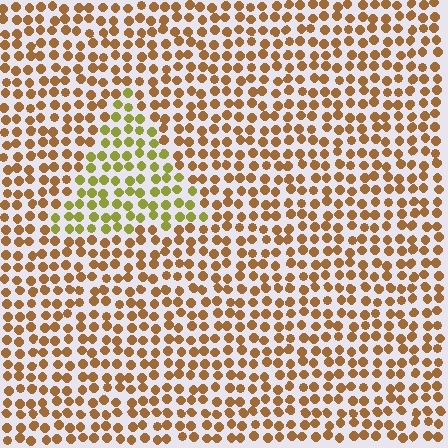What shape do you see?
I see a triangle.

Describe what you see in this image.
The image is filled with small brown elements in a uniform arrangement. A triangle-shaped region is visible where the elements are tinted to a slightly different hue, forming a subtle color boundary.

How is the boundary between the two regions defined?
The boundary is defined purely by a slight shift in hue (about 41 degrees). Spacing, size, and orientation are identical on both sides.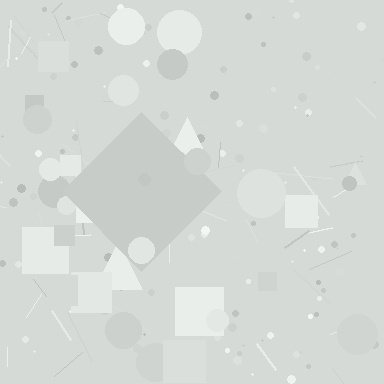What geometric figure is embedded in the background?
A diamond is embedded in the background.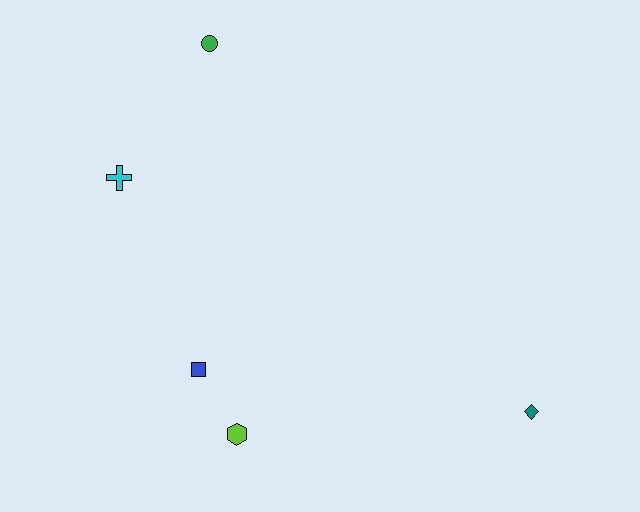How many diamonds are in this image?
There is 1 diamond.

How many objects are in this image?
There are 5 objects.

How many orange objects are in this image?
There are no orange objects.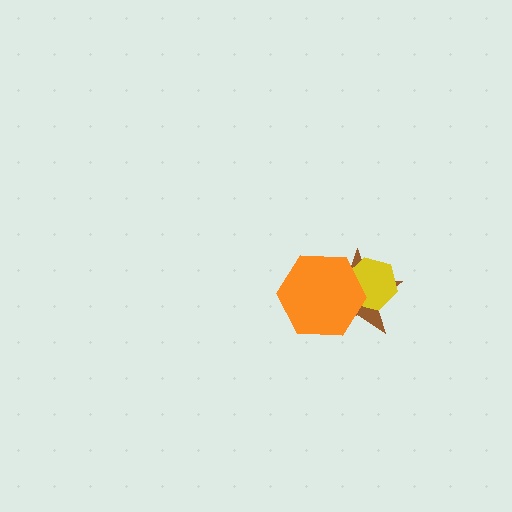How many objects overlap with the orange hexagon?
2 objects overlap with the orange hexagon.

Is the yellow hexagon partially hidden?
Yes, it is partially covered by another shape.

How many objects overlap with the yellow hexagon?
2 objects overlap with the yellow hexagon.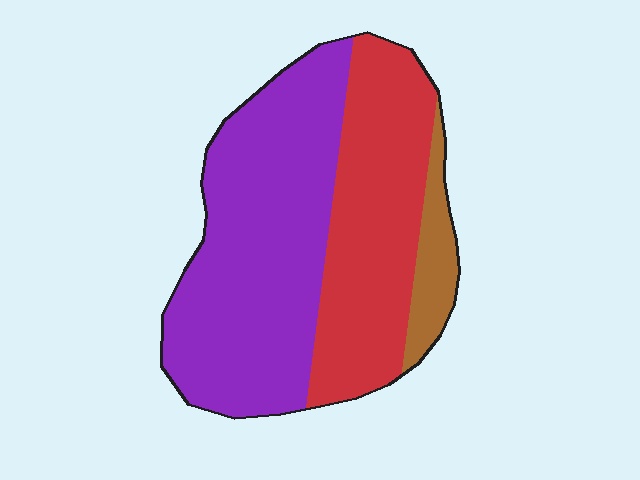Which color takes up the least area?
Brown, at roughly 10%.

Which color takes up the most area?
Purple, at roughly 55%.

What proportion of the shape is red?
Red covers about 35% of the shape.